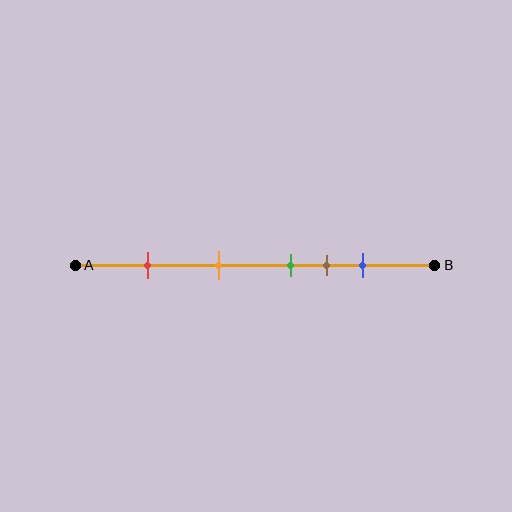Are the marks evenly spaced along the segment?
No, the marks are not evenly spaced.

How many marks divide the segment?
There are 5 marks dividing the segment.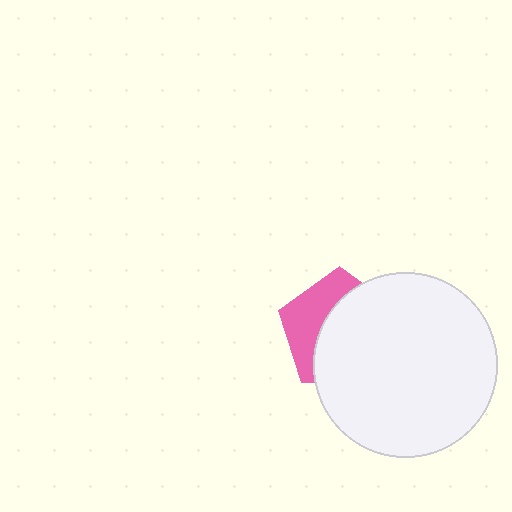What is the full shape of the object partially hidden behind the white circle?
The partially hidden object is a pink pentagon.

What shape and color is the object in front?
The object in front is a white circle.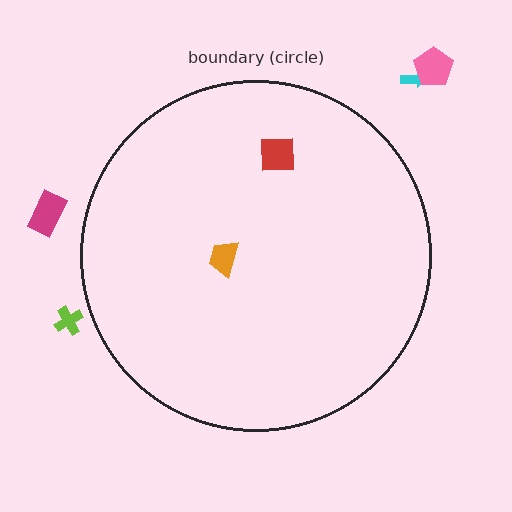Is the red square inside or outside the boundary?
Inside.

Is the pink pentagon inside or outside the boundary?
Outside.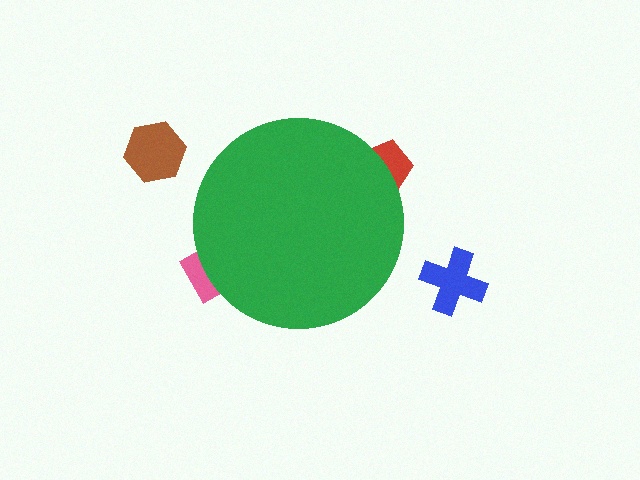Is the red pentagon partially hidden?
Yes, the red pentagon is partially hidden behind the green circle.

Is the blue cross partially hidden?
No, the blue cross is fully visible.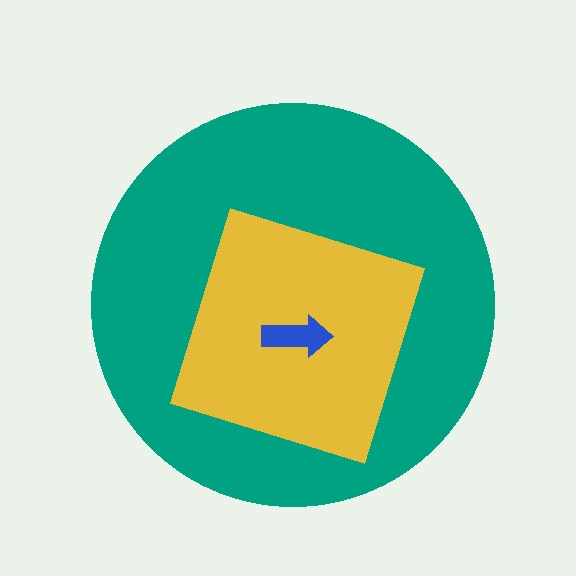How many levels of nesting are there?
3.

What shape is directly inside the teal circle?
The yellow diamond.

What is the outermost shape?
The teal circle.